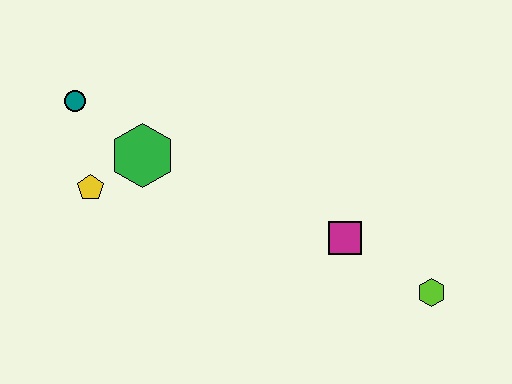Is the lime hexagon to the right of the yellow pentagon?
Yes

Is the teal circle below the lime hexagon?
No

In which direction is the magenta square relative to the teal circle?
The magenta square is to the right of the teal circle.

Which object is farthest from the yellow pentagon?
The lime hexagon is farthest from the yellow pentagon.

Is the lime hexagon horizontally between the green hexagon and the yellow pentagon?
No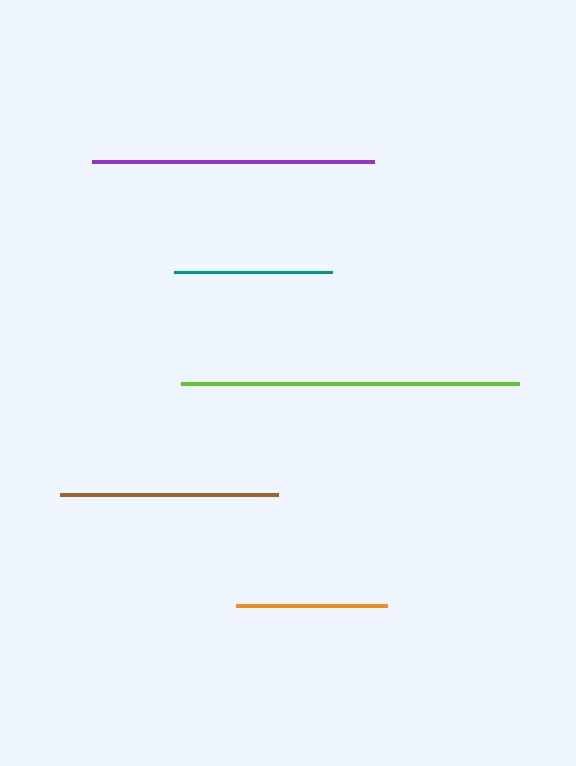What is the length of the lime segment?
The lime segment is approximately 338 pixels long.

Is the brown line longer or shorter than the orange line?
The brown line is longer than the orange line.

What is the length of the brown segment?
The brown segment is approximately 219 pixels long.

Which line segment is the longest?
The lime line is the longest at approximately 338 pixels.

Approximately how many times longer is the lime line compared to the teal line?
The lime line is approximately 2.1 times the length of the teal line.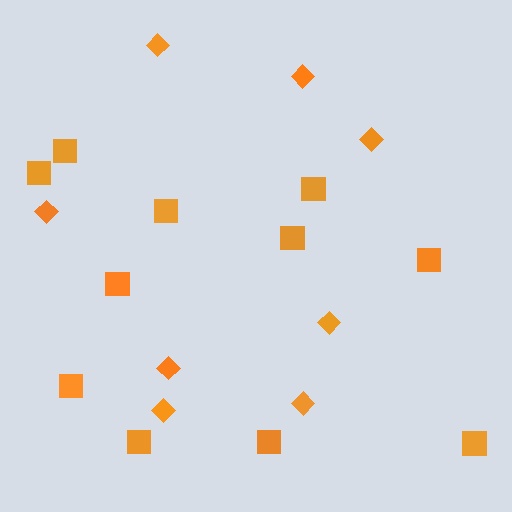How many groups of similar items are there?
There are 2 groups: one group of diamonds (8) and one group of squares (11).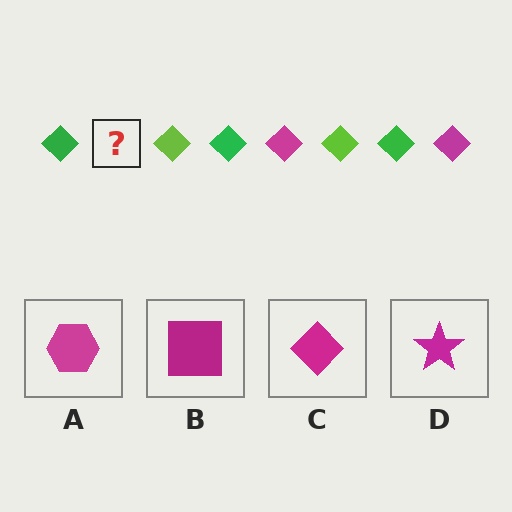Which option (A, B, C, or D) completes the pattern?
C.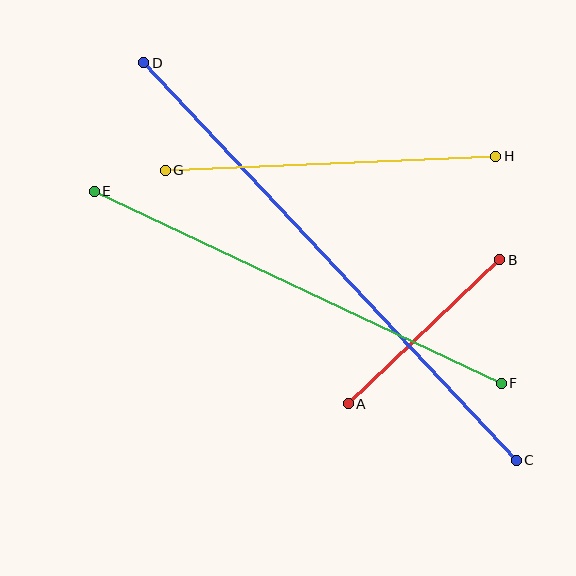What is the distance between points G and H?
The distance is approximately 331 pixels.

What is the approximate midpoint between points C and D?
The midpoint is at approximately (330, 261) pixels.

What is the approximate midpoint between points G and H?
The midpoint is at approximately (330, 163) pixels.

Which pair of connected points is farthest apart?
Points C and D are farthest apart.